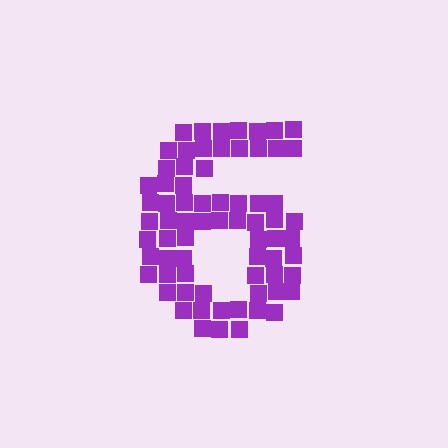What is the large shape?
The large shape is the digit 6.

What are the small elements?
The small elements are squares.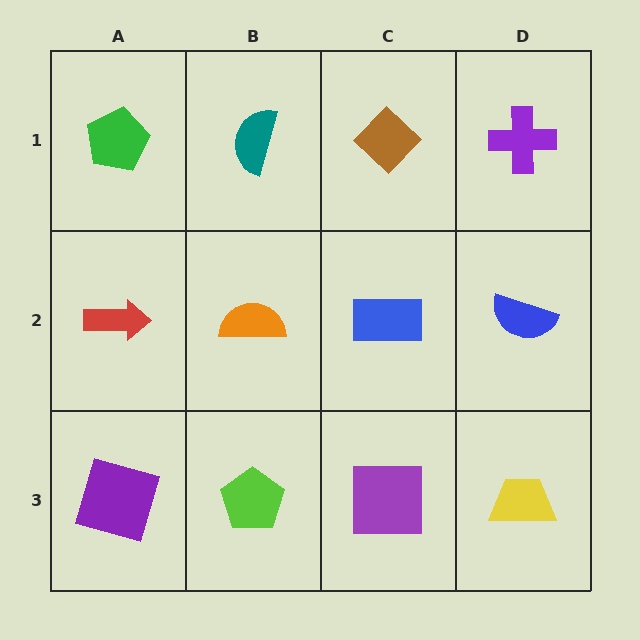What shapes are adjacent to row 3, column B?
An orange semicircle (row 2, column B), a purple square (row 3, column A), a purple square (row 3, column C).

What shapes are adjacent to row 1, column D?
A blue semicircle (row 2, column D), a brown diamond (row 1, column C).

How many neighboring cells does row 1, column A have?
2.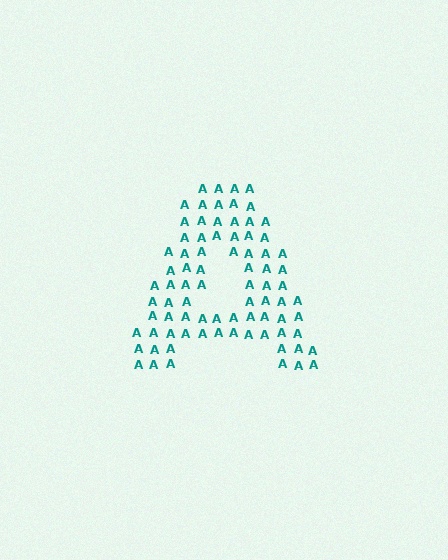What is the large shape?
The large shape is the letter A.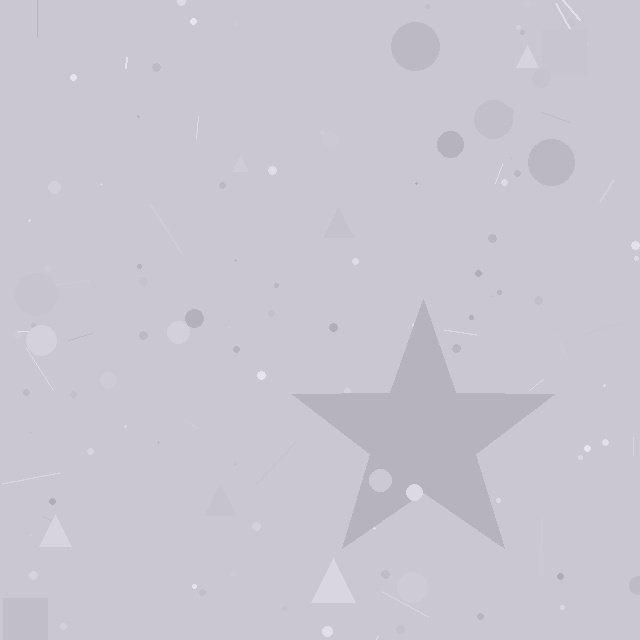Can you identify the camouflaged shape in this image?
The camouflaged shape is a star.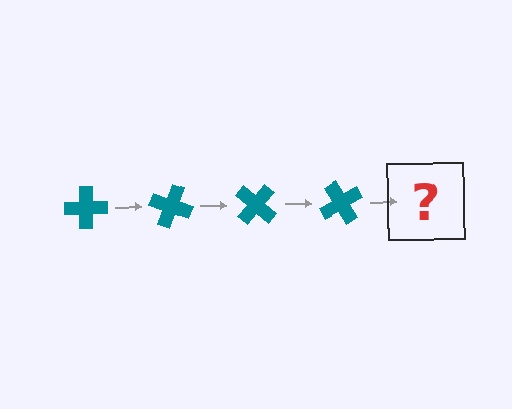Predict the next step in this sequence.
The next step is a teal cross rotated 80 degrees.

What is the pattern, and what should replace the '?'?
The pattern is that the cross rotates 20 degrees each step. The '?' should be a teal cross rotated 80 degrees.